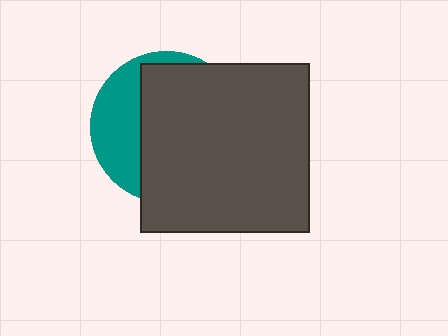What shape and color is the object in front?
The object in front is a dark gray square.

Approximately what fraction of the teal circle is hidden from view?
Roughly 68% of the teal circle is hidden behind the dark gray square.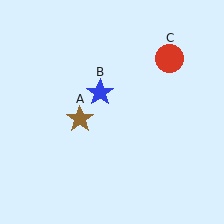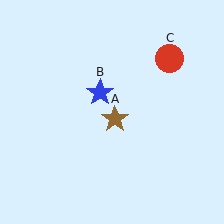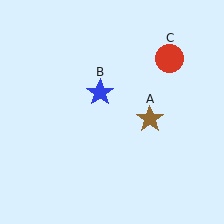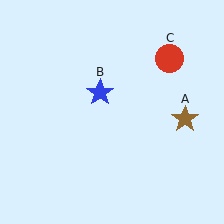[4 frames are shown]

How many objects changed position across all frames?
1 object changed position: brown star (object A).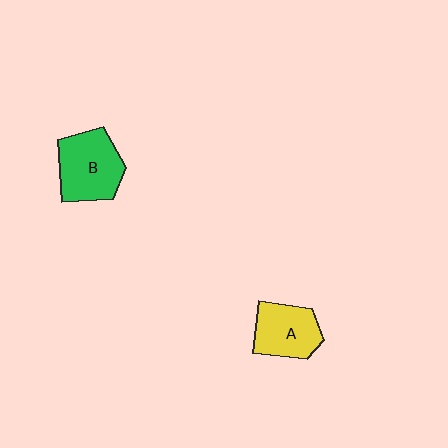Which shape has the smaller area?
Shape A (yellow).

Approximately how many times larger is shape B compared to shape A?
Approximately 1.2 times.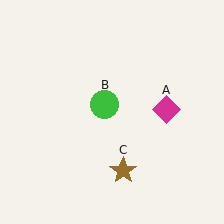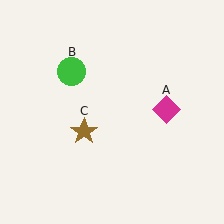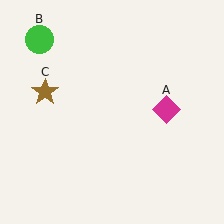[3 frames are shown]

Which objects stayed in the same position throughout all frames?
Magenta diamond (object A) remained stationary.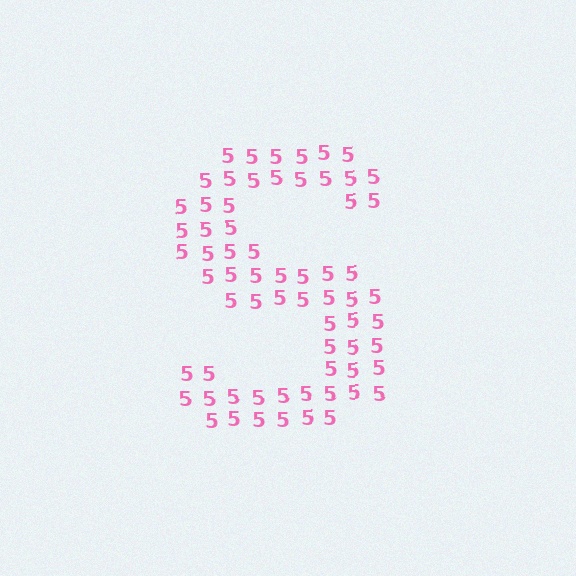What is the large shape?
The large shape is the letter S.